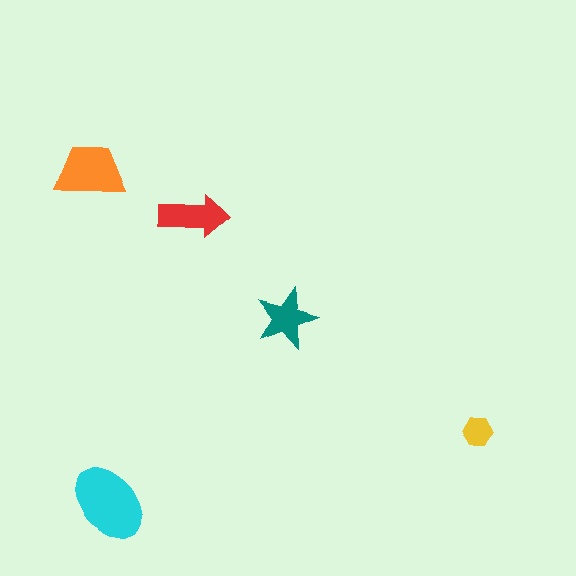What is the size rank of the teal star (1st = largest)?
4th.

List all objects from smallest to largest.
The yellow hexagon, the teal star, the red arrow, the orange trapezoid, the cyan ellipse.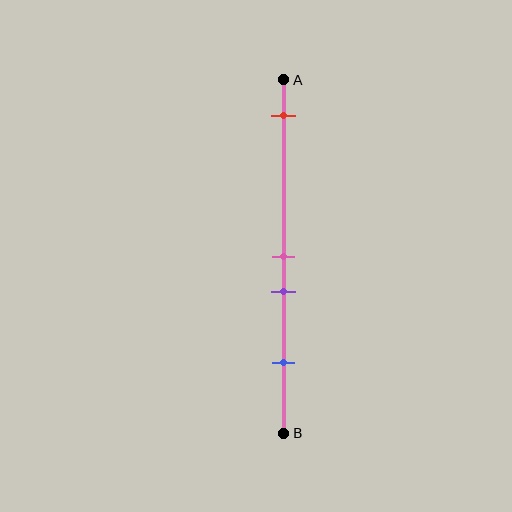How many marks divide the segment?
There are 4 marks dividing the segment.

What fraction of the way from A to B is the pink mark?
The pink mark is approximately 50% (0.5) of the way from A to B.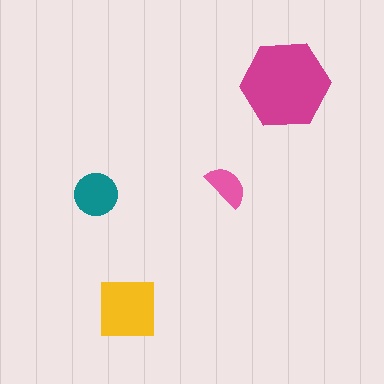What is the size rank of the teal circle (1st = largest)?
3rd.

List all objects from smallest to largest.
The pink semicircle, the teal circle, the yellow square, the magenta hexagon.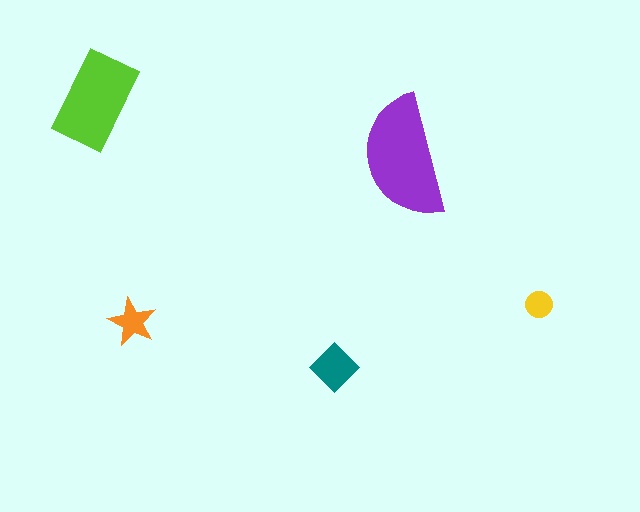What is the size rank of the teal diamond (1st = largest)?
3rd.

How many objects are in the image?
There are 5 objects in the image.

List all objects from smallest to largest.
The yellow circle, the orange star, the teal diamond, the lime rectangle, the purple semicircle.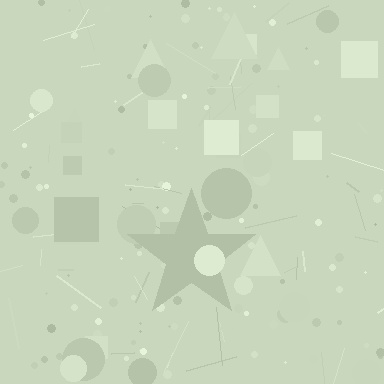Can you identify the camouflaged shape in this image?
The camouflaged shape is a star.